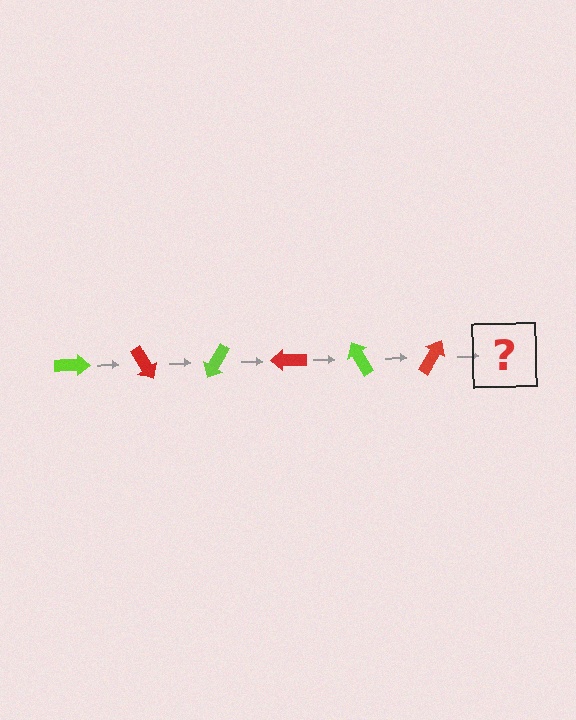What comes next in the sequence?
The next element should be a lime arrow, rotated 360 degrees from the start.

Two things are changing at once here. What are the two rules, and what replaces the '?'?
The two rules are that it rotates 60 degrees each step and the color cycles through lime and red. The '?' should be a lime arrow, rotated 360 degrees from the start.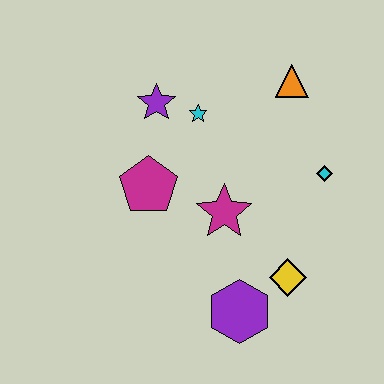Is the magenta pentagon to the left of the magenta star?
Yes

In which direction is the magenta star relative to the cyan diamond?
The magenta star is to the left of the cyan diamond.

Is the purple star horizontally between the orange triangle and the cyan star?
No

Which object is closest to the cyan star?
The purple star is closest to the cyan star.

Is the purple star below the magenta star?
No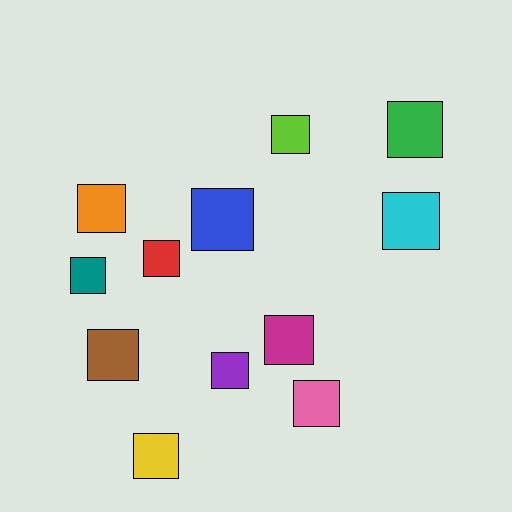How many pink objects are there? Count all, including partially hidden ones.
There is 1 pink object.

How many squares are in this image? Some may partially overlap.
There are 12 squares.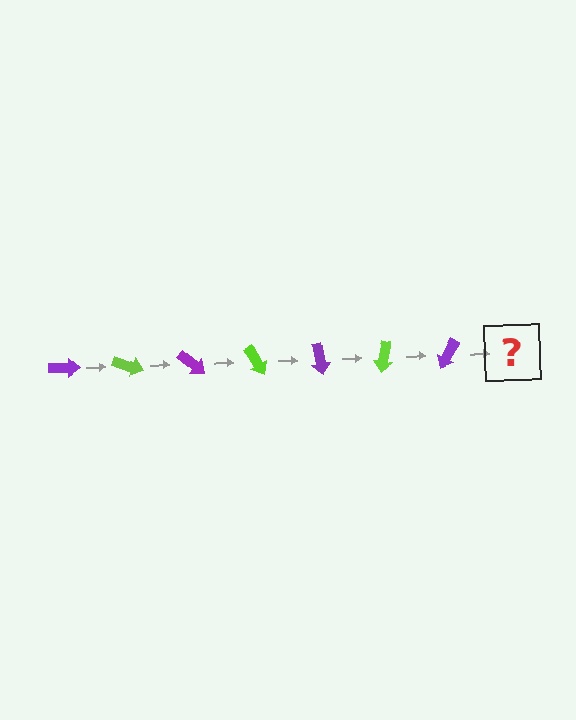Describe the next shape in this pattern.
It should be a lime arrow, rotated 140 degrees from the start.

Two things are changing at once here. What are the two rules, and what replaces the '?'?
The two rules are that it rotates 20 degrees each step and the color cycles through purple and lime. The '?' should be a lime arrow, rotated 140 degrees from the start.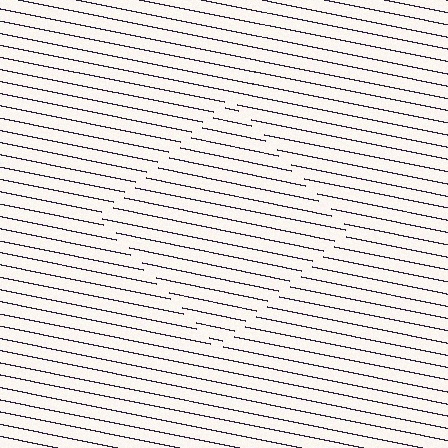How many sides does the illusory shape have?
4 sides — the line-ends trace a square.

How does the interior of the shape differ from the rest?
The interior of the shape contains the same grating, shifted by half a period — the contour is defined by the phase discontinuity where line-ends from the inner and outer gratings abut.